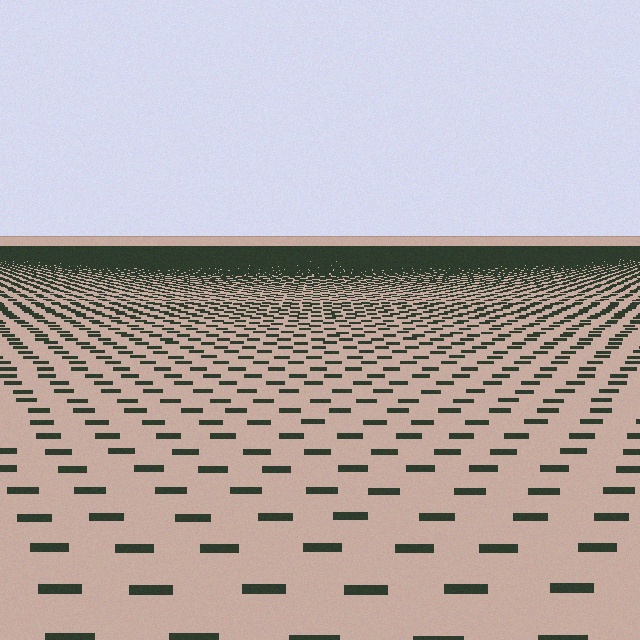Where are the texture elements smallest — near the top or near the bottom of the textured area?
Near the top.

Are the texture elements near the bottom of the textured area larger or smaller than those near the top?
Larger. Near the bottom, elements are closer to the viewer and appear at a bigger on-screen size.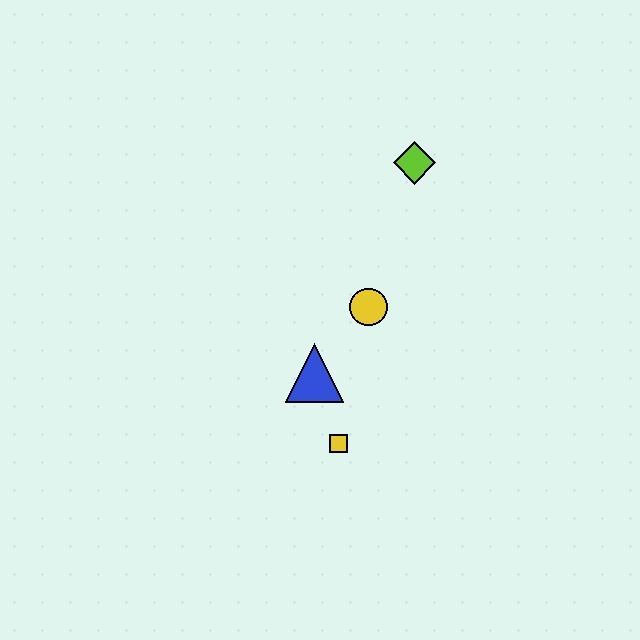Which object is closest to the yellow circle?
The blue triangle is closest to the yellow circle.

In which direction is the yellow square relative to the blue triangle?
The yellow square is below the blue triangle.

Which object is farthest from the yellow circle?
The lime diamond is farthest from the yellow circle.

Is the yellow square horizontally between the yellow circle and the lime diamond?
No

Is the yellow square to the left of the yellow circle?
Yes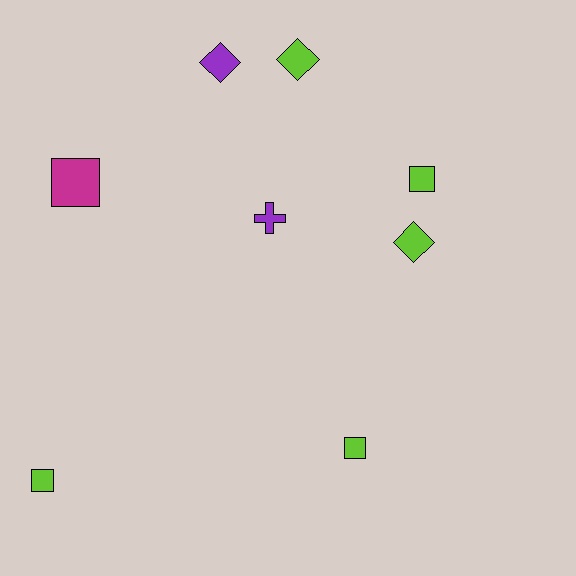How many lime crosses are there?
There are no lime crosses.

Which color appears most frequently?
Lime, with 5 objects.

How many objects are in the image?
There are 8 objects.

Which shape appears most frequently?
Square, with 4 objects.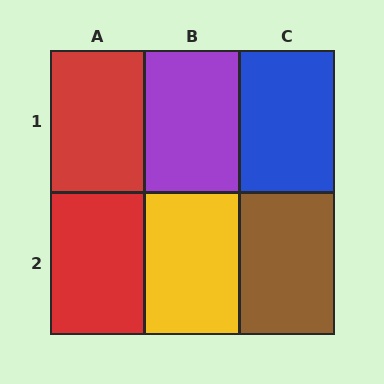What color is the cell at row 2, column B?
Yellow.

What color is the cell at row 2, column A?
Red.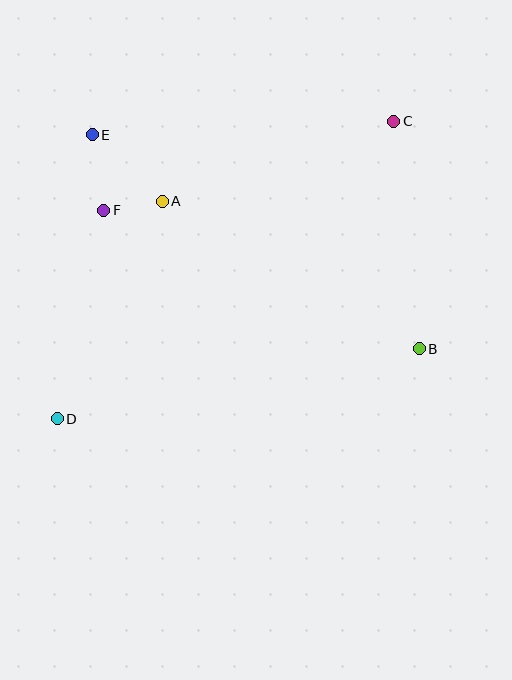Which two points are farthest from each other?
Points C and D are farthest from each other.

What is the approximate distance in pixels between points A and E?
The distance between A and E is approximately 97 pixels.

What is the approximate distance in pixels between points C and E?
The distance between C and E is approximately 302 pixels.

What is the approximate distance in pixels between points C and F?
The distance between C and F is approximately 303 pixels.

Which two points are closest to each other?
Points A and F are closest to each other.